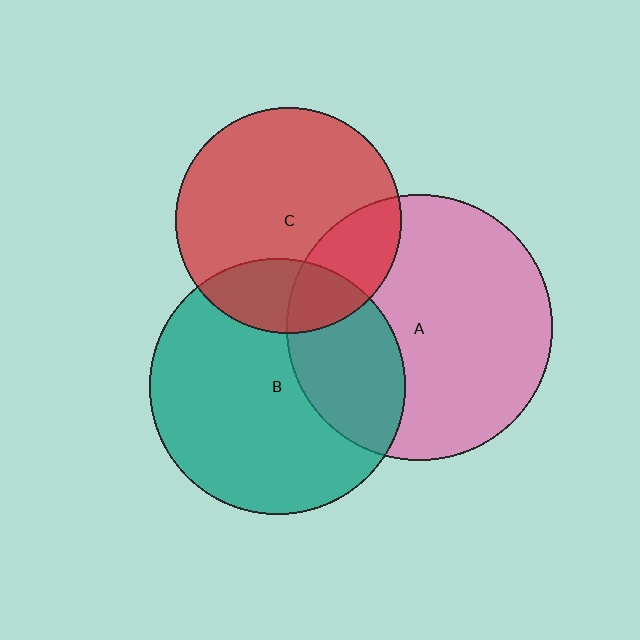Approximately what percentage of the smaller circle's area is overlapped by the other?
Approximately 20%.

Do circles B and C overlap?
Yes.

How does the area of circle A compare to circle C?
Approximately 1.4 times.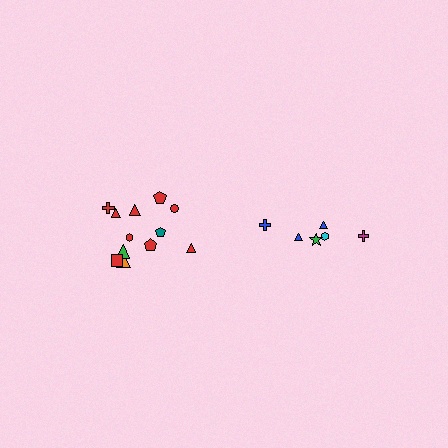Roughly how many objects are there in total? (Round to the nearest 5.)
Roughly 20 objects in total.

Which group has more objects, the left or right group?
The left group.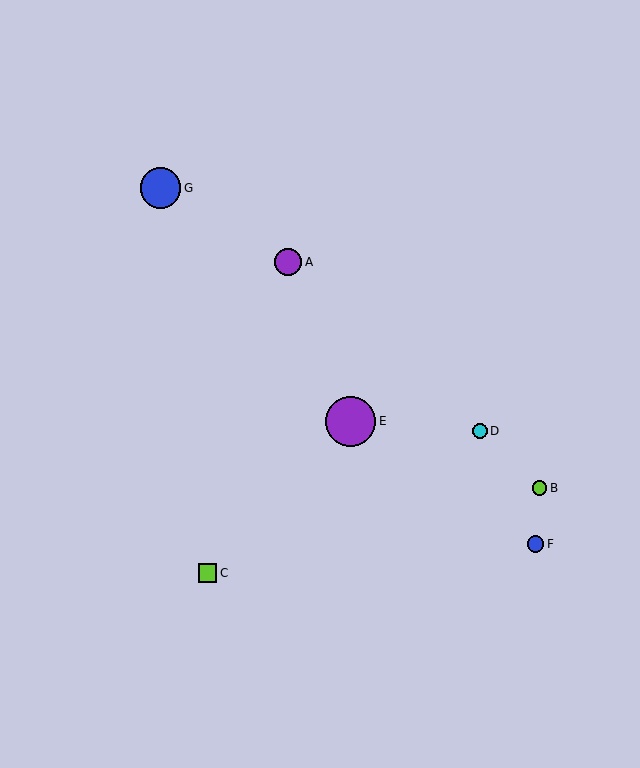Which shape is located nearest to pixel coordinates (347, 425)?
The purple circle (labeled E) at (351, 421) is nearest to that location.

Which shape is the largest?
The purple circle (labeled E) is the largest.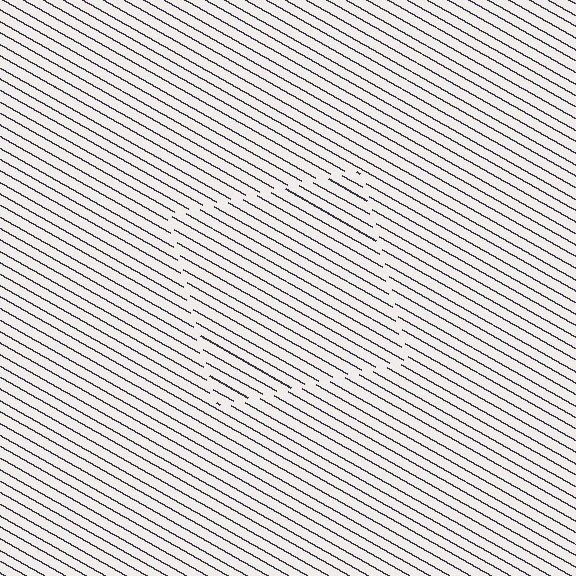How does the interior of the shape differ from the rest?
The interior of the shape contains the same grating, shifted by half a period — the contour is defined by the phase discontinuity where line-ends from the inner and outer gratings abut.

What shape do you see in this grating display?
An illusory square. The interior of the shape contains the same grating, shifted by half a period — the contour is defined by the phase discontinuity where line-ends from the inner and outer gratings abut.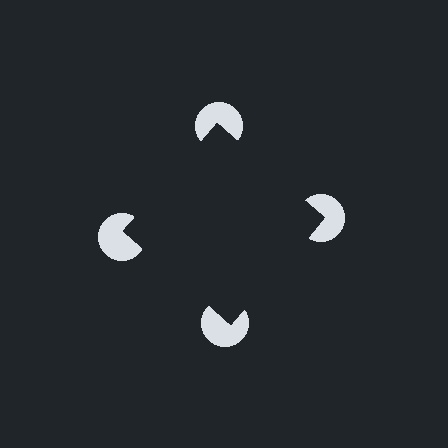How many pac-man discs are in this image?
There are 4 — one at each vertex of the illusory square.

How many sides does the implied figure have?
4 sides.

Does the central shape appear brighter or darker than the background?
It typically appears slightly darker than the background, even though no actual brightness change is drawn.